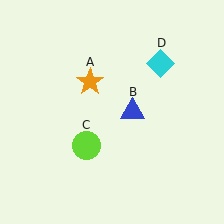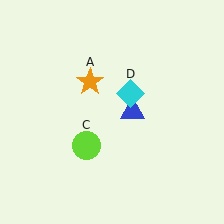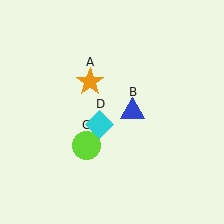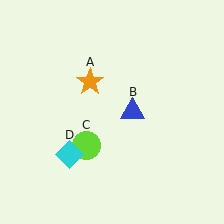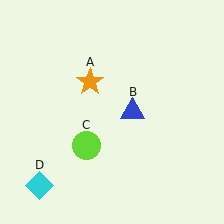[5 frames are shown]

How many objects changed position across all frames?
1 object changed position: cyan diamond (object D).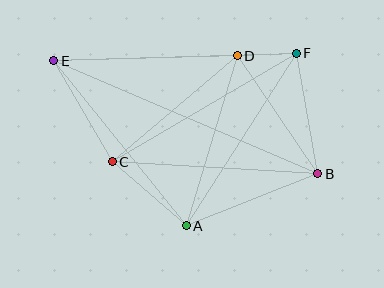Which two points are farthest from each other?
Points B and E are farthest from each other.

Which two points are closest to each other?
Points D and F are closest to each other.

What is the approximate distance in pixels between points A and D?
The distance between A and D is approximately 177 pixels.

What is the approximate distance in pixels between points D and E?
The distance between D and E is approximately 184 pixels.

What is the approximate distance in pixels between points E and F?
The distance between E and F is approximately 242 pixels.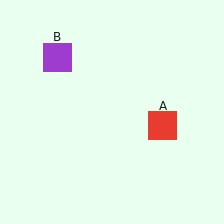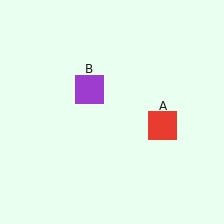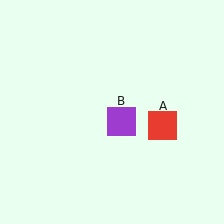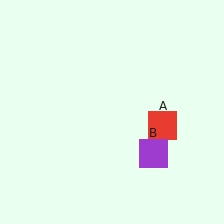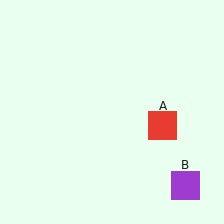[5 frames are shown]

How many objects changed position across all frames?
1 object changed position: purple square (object B).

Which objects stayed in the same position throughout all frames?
Red square (object A) remained stationary.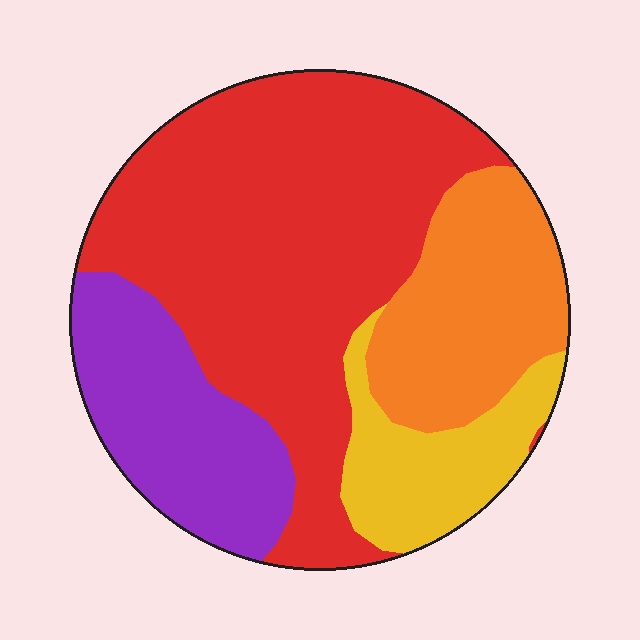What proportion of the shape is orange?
Orange takes up about one fifth (1/5) of the shape.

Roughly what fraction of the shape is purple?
Purple covers around 20% of the shape.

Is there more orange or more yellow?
Orange.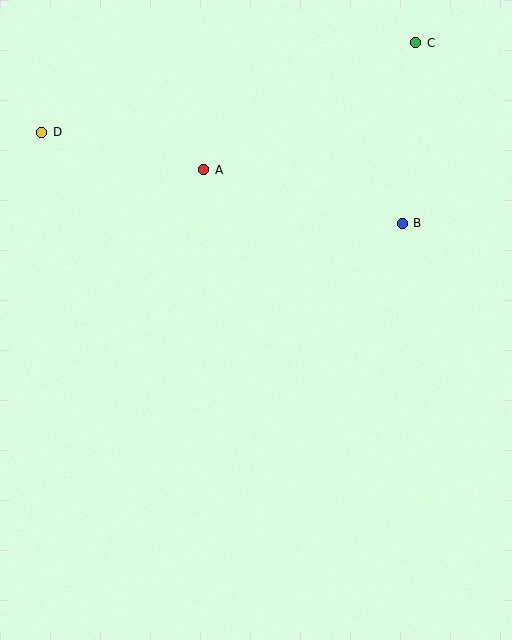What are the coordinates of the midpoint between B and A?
The midpoint between B and A is at (303, 196).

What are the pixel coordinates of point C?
Point C is at (416, 43).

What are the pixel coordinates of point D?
Point D is at (42, 132).